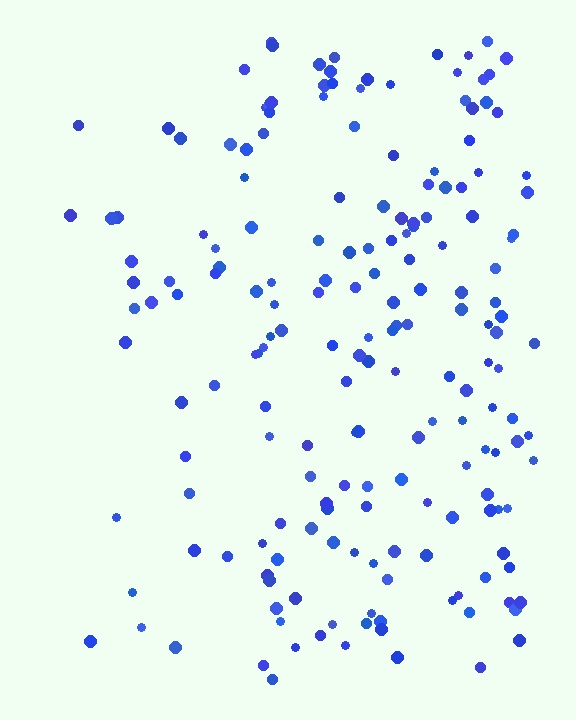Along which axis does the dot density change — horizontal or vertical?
Horizontal.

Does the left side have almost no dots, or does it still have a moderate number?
Still a moderate number, just noticeably fewer than the right.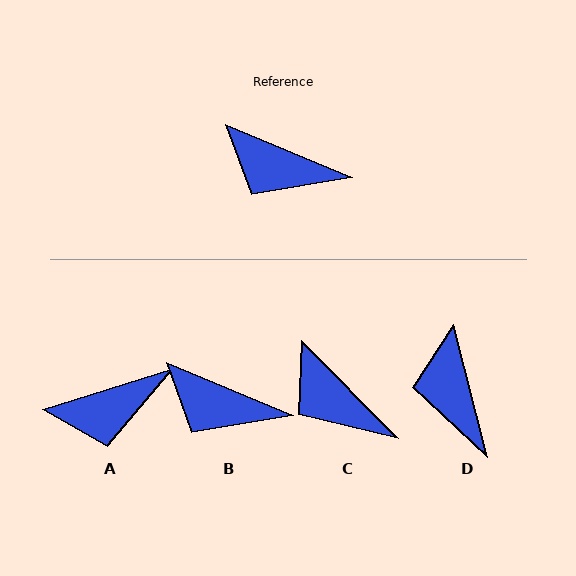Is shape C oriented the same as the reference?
No, it is off by about 23 degrees.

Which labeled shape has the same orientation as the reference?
B.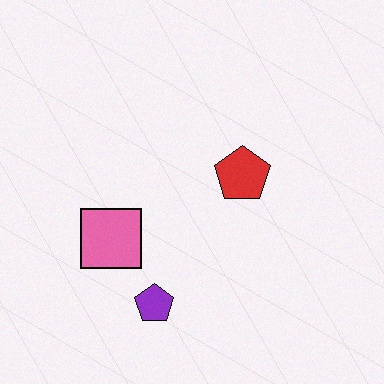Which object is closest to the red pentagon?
The pink square is closest to the red pentagon.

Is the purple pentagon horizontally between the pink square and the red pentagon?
Yes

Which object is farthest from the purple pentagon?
The red pentagon is farthest from the purple pentagon.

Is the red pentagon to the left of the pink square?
No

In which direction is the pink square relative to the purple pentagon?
The pink square is above the purple pentagon.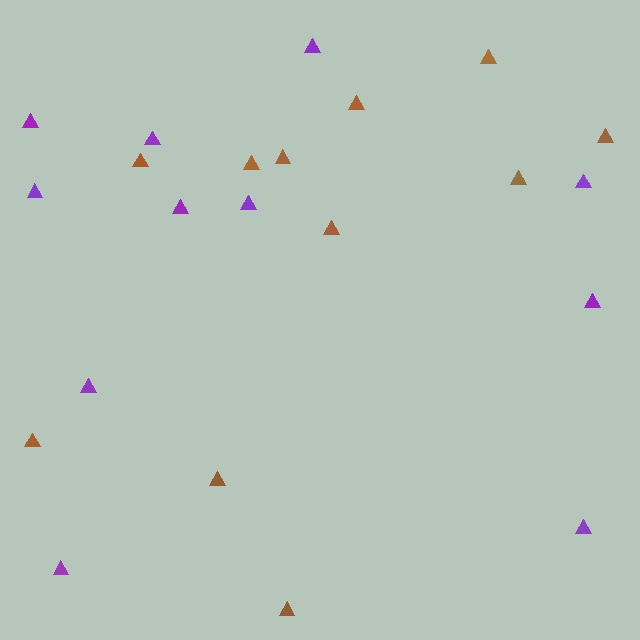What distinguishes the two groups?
There are 2 groups: one group of brown triangles (11) and one group of purple triangles (11).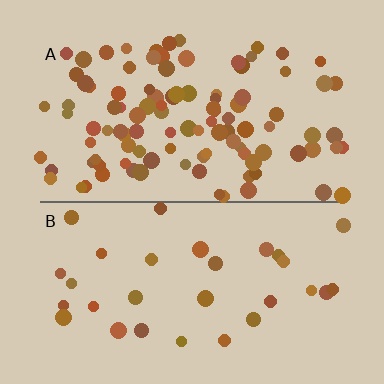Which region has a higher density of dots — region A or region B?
A (the top).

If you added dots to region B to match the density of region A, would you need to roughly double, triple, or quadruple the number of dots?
Approximately triple.